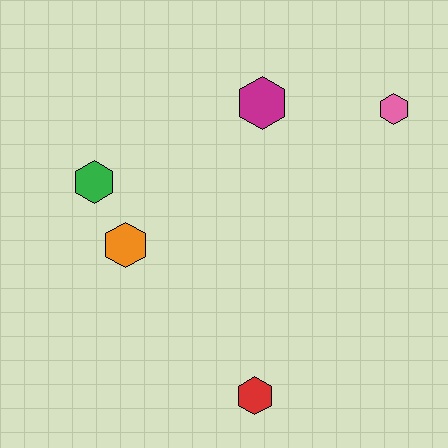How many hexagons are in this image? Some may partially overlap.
There are 5 hexagons.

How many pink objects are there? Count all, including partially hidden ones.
There is 1 pink object.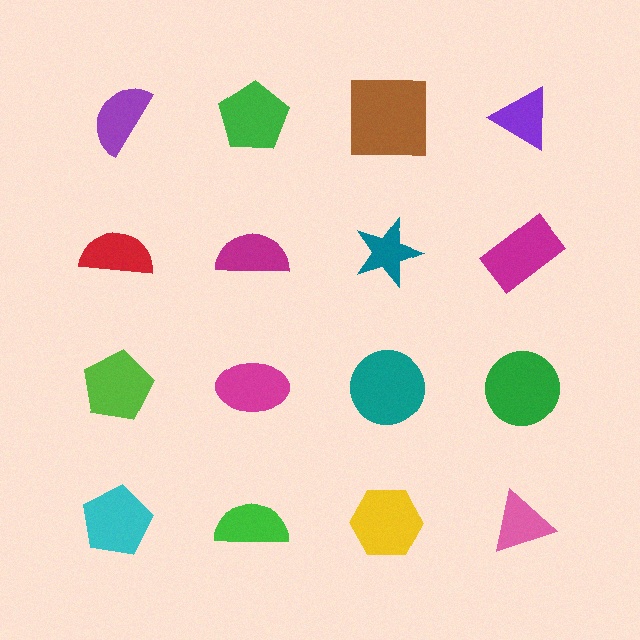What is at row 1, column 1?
A purple semicircle.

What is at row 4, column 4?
A pink triangle.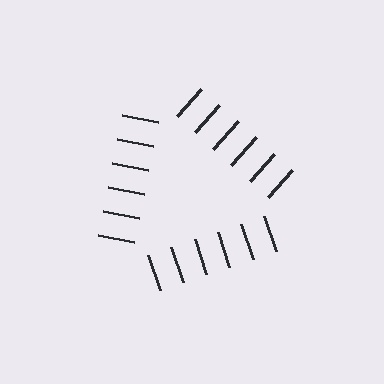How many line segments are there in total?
18 — 6 along each of the 3 edges.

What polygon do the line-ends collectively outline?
An illusory triangle — the line segments terminate on its edges but no continuous stroke is drawn.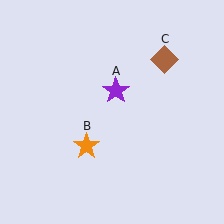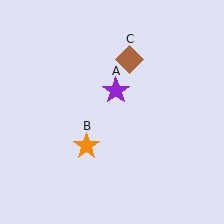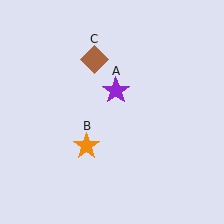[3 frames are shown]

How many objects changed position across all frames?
1 object changed position: brown diamond (object C).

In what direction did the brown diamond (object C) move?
The brown diamond (object C) moved left.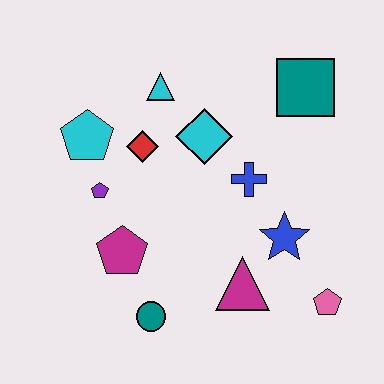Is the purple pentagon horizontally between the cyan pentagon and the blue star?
Yes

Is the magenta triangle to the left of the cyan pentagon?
No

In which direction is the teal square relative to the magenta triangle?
The teal square is above the magenta triangle.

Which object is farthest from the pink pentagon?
The cyan pentagon is farthest from the pink pentagon.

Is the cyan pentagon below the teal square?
Yes